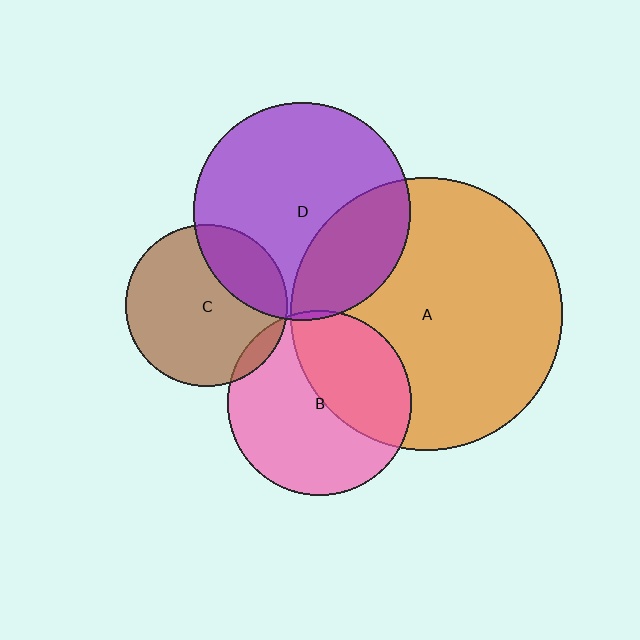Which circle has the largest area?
Circle A (orange).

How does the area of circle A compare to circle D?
Approximately 1.6 times.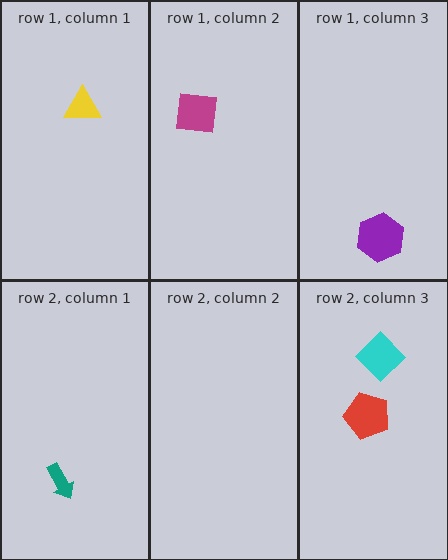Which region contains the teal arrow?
The row 2, column 1 region.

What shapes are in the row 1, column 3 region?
The purple hexagon.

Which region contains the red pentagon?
The row 2, column 3 region.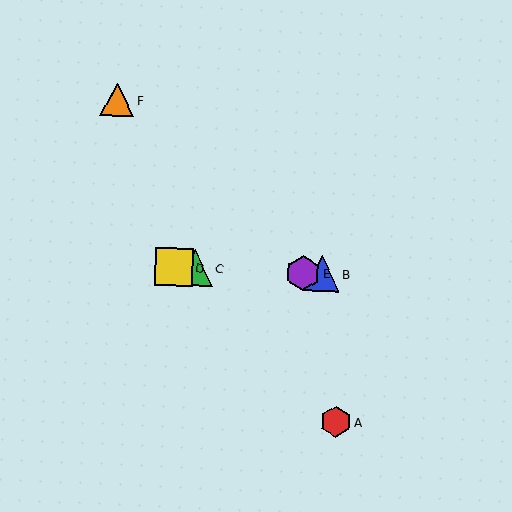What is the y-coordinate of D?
Object D is at y≈267.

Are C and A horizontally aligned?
No, C is at y≈268 and A is at y≈421.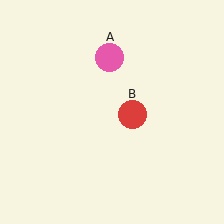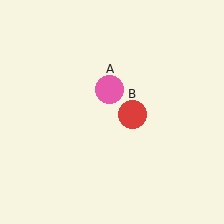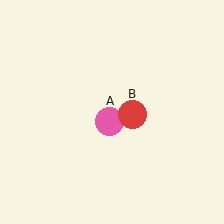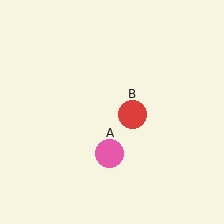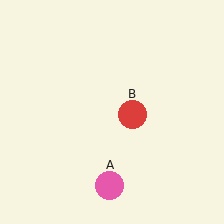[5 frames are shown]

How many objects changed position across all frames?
1 object changed position: pink circle (object A).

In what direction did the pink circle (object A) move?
The pink circle (object A) moved down.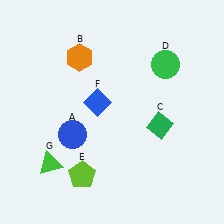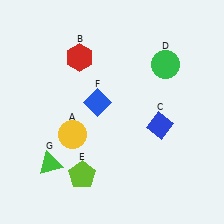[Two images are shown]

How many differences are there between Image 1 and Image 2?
There are 3 differences between the two images.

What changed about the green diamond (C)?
In Image 1, C is green. In Image 2, it changed to blue.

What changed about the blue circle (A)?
In Image 1, A is blue. In Image 2, it changed to yellow.